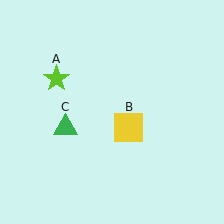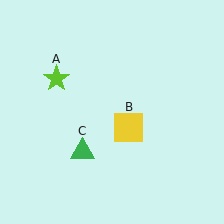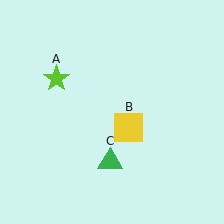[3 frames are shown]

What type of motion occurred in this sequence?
The green triangle (object C) rotated counterclockwise around the center of the scene.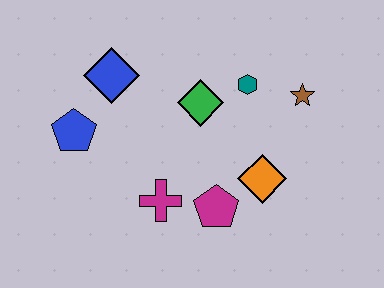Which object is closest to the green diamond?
The teal hexagon is closest to the green diamond.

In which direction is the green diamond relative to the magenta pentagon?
The green diamond is above the magenta pentagon.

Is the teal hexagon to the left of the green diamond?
No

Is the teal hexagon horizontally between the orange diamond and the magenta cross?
Yes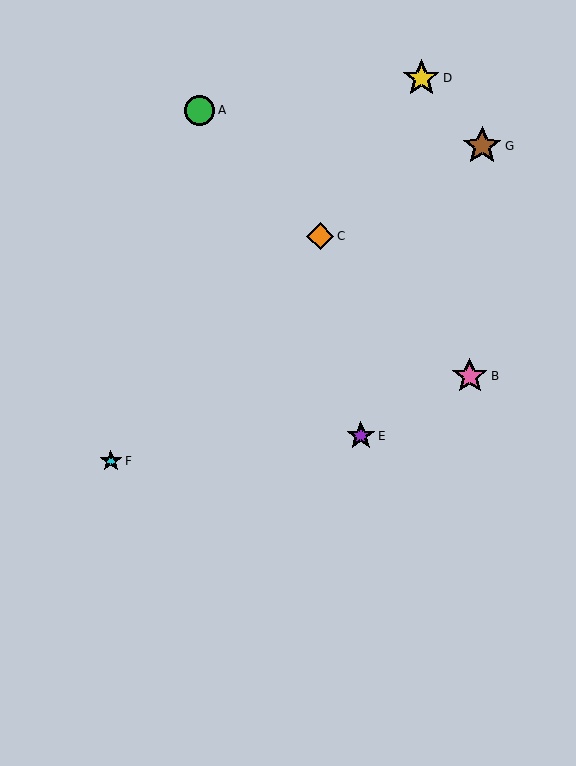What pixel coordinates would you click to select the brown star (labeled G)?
Click at (482, 146) to select the brown star G.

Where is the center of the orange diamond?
The center of the orange diamond is at (320, 236).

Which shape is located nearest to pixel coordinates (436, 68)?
The yellow star (labeled D) at (421, 78) is nearest to that location.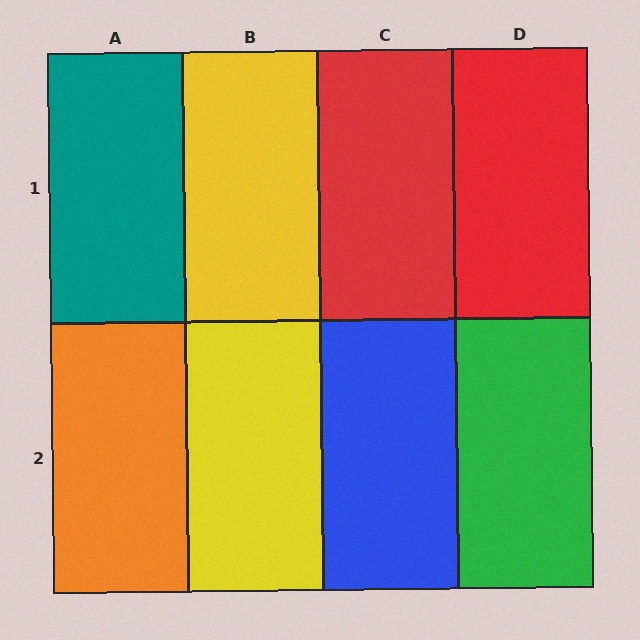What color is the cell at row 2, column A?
Orange.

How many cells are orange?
1 cell is orange.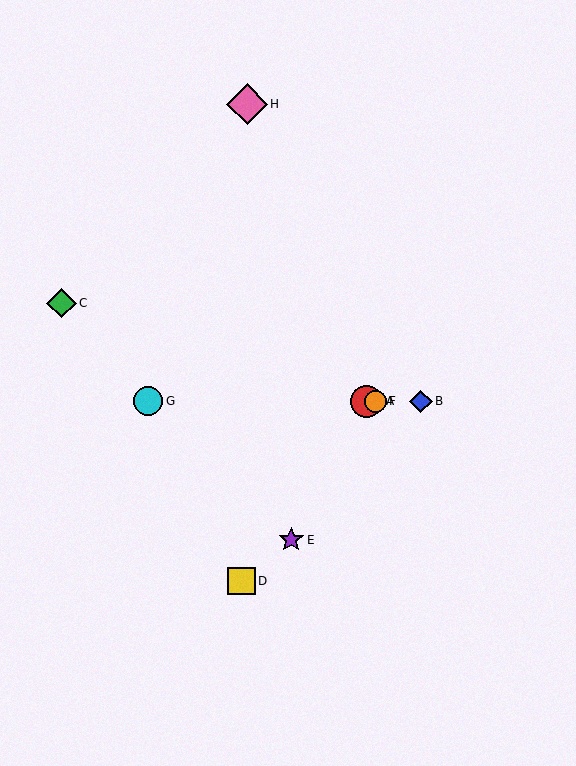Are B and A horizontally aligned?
Yes, both are at y≈401.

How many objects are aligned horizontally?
4 objects (A, B, F, G) are aligned horizontally.